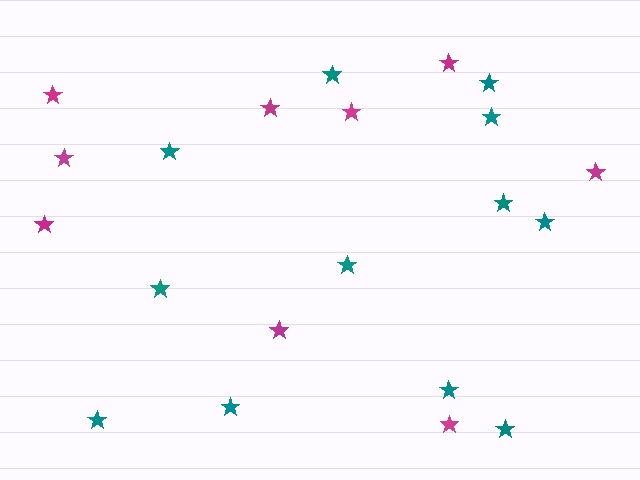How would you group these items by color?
There are 2 groups: one group of magenta stars (9) and one group of teal stars (12).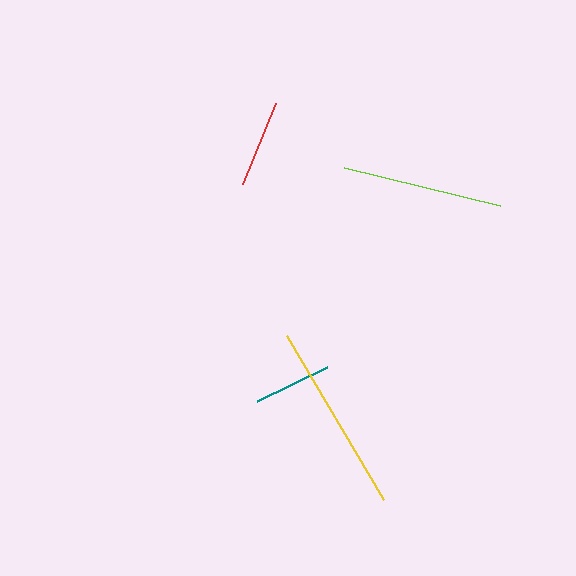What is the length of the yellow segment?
The yellow segment is approximately 191 pixels long.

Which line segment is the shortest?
The teal line is the shortest at approximately 78 pixels.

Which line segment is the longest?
The yellow line is the longest at approximately 191 pixels.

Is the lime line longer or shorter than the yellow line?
The yellow line is longer than the lime line.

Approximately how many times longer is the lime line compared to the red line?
The lime line is approximately 1.8 times the length of the red line.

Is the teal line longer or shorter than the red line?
The red line is longer than the teal line.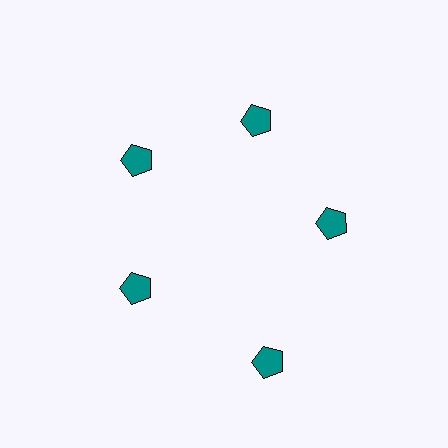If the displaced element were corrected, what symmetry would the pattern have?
It would have 5-fold rotational symmetry — the pattern would map onto itself every 72 degrees.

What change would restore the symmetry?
The symmetry would be restored by moving it inward, back onto the ring so that all 5 pentagons sit at equal angles and equal distance from the center.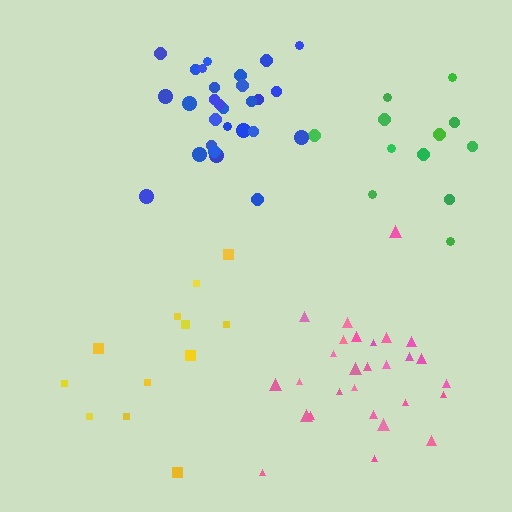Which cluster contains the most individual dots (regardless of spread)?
Pink (28).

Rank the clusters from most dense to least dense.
blue, pink, green, yellow.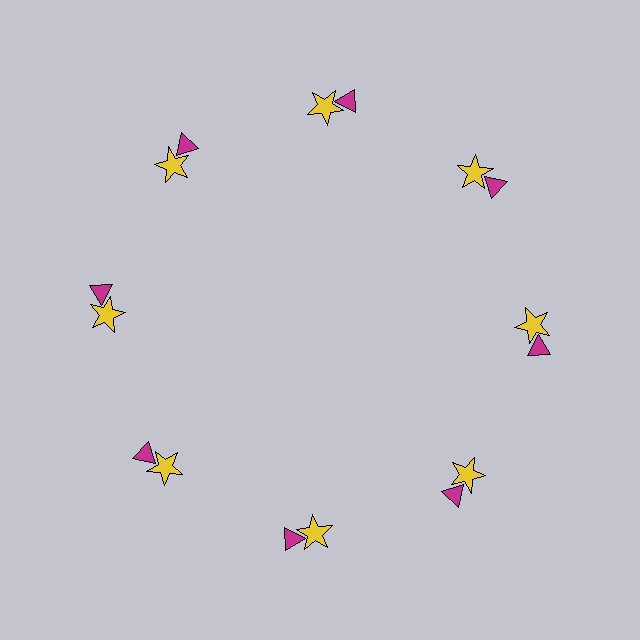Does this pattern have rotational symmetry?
Yes, this pattern has 8-fold rotational symmetry. It looks the same after rotating 45 degrees around the center.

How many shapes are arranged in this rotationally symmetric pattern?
There are 16 shapes, arranged in 8 groups of 2.